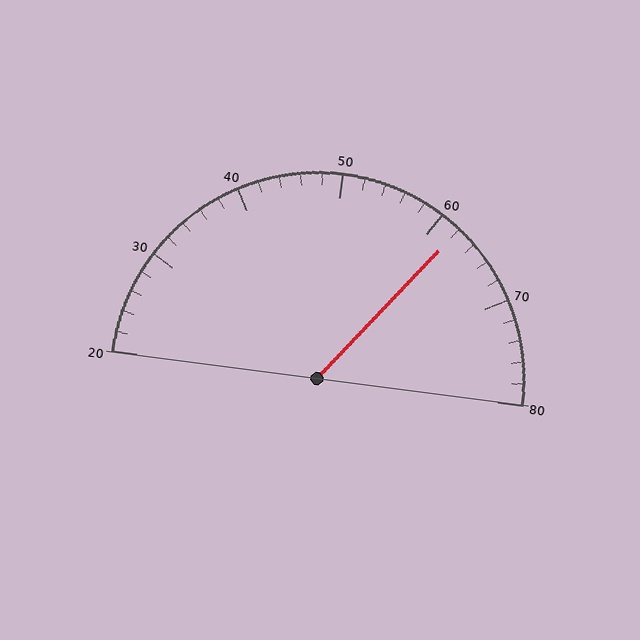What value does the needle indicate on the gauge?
The needle indicates approximately 62.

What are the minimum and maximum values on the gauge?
The gauge ranges from 20 to 80.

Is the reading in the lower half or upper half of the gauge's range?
The reading is in the upper half of the range (20 to 80).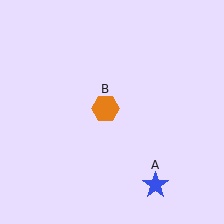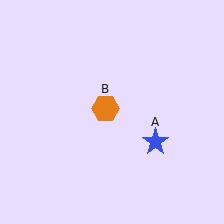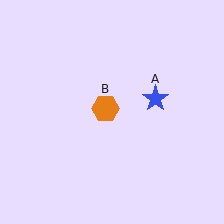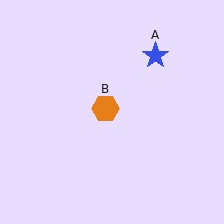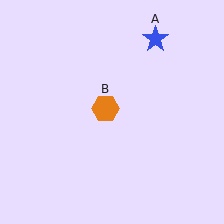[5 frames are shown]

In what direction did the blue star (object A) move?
The blue star (object A) moved up.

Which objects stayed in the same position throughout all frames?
Orange hexagon (object B) remained stationary.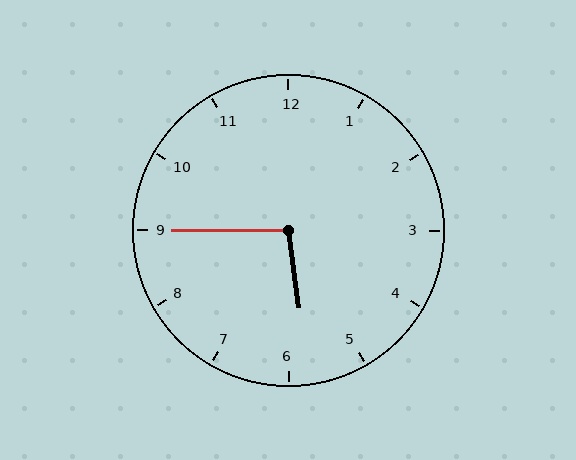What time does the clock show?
5:45.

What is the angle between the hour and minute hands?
Approximately 98 degrees.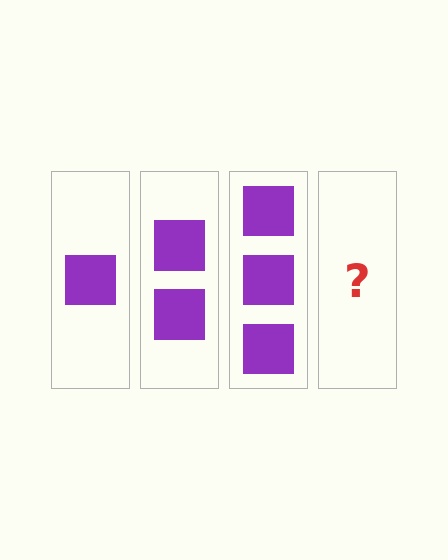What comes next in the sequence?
The next element should be 4 squares.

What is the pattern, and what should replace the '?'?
The pattern is that each step adds one more square. The '?' should be 4 squares.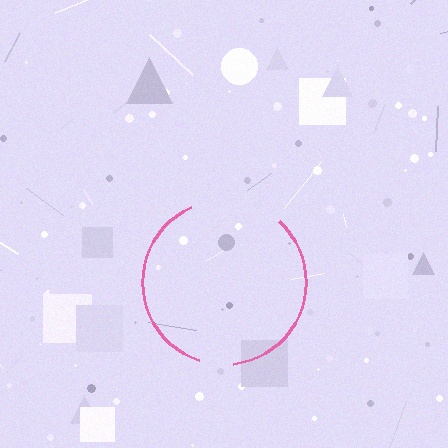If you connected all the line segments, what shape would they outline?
They would outline a circle.